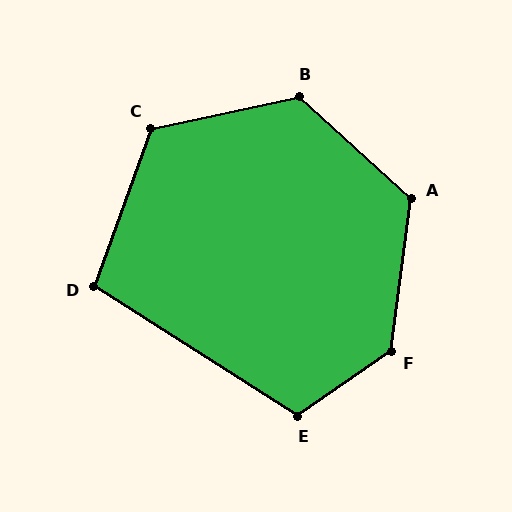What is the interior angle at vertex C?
Approximately 122 degrees (obtuse).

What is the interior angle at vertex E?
Approximately 113 degrees (obtuse).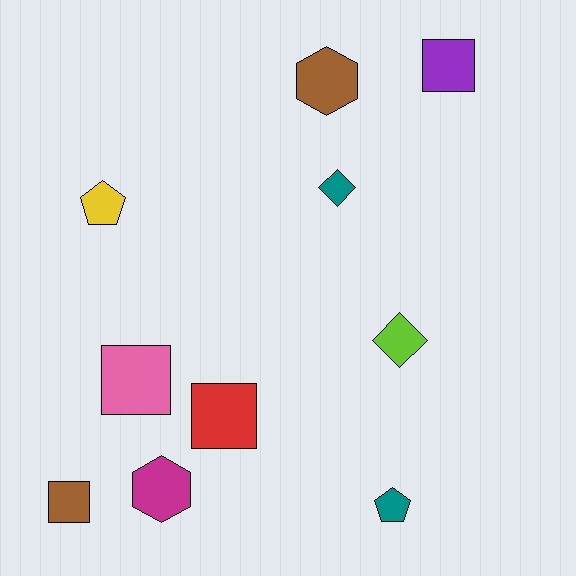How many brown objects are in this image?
There are 2 brown objects.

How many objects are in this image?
There are 10 objects.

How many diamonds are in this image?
There are 2 diamonds.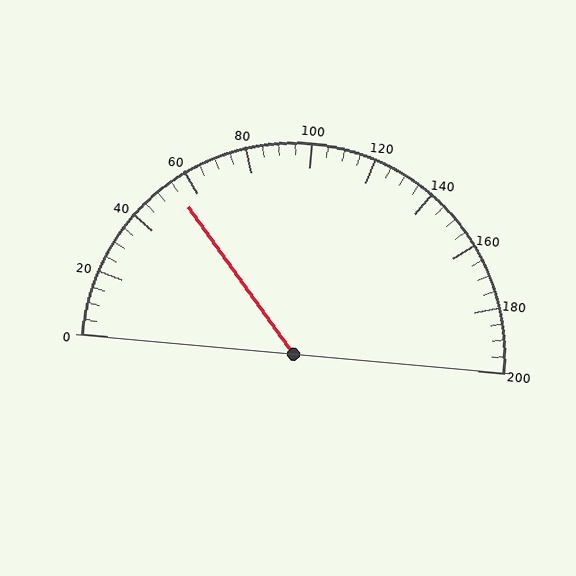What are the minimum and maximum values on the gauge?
The gauge ranges from 0 to 200.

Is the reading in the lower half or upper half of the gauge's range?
The reading is in the lower half of the range (0 to 200).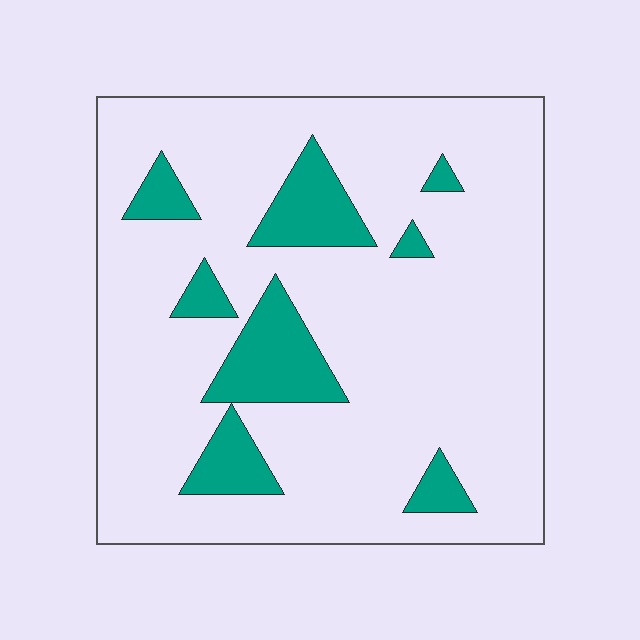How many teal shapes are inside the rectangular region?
8.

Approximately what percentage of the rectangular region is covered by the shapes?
Approximately 15%.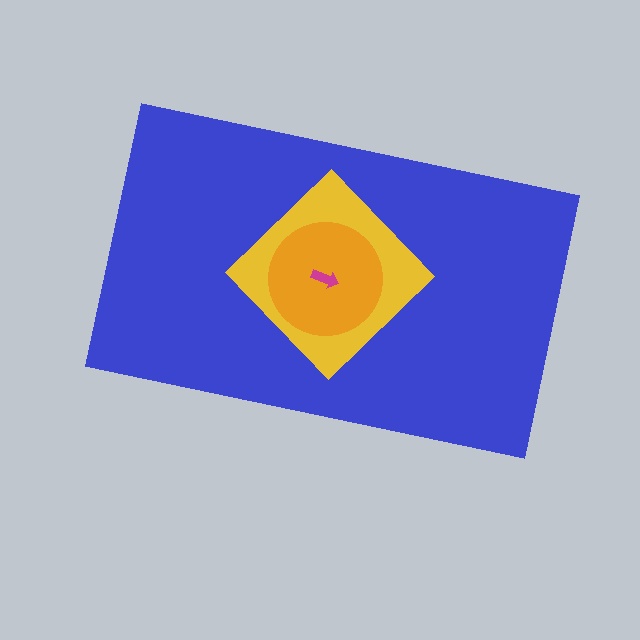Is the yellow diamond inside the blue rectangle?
Yes.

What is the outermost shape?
The blue rectangle.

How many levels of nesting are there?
4.